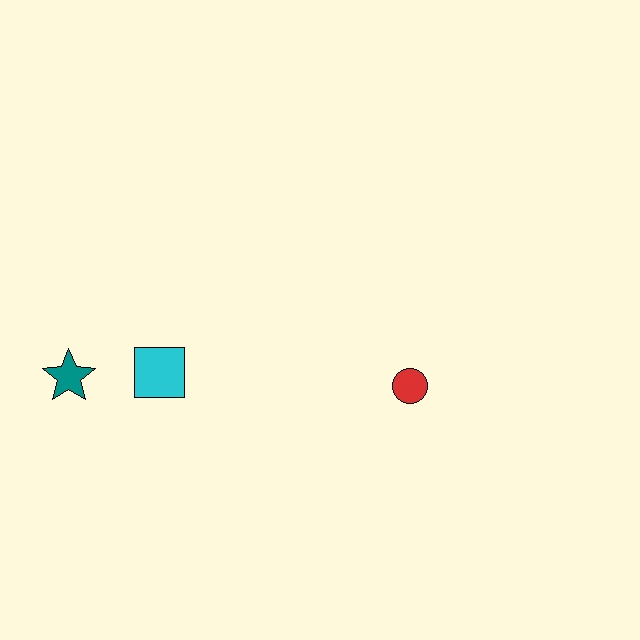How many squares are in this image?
There is 1 square.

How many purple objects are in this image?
There are no purple objects.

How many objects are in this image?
There are 3 objects.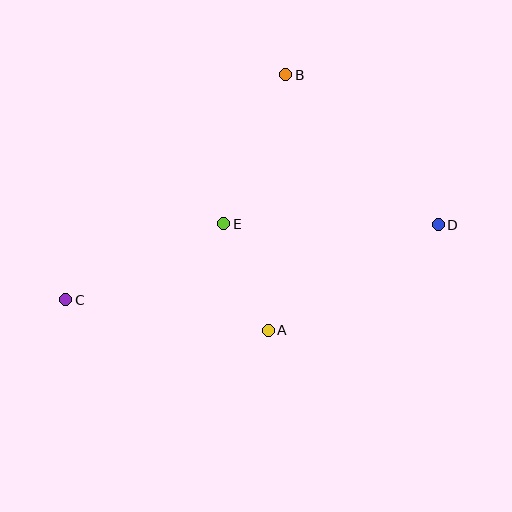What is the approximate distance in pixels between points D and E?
The distance between D and E is approximately 214 pixels.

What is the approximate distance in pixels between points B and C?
The distance between B and C is approximately 314 pixels.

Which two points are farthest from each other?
Points C and D are farthest from each other.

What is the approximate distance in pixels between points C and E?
The distance between C and E is approximately 175 pixels.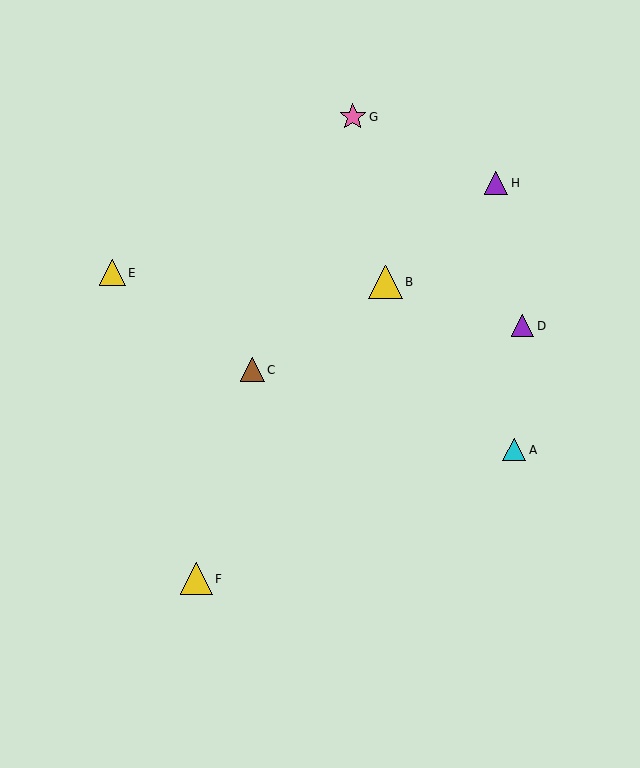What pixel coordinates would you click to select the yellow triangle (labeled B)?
Click at (385, 282) to select the yellow triangle B.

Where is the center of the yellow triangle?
The center of the yellow triangle is at (196, 579).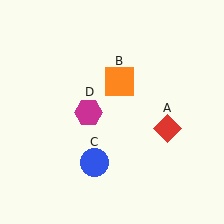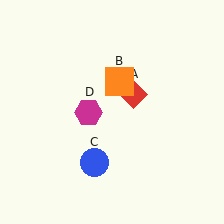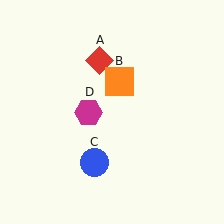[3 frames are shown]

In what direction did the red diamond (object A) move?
The red diamond (object A) moved up and to the left.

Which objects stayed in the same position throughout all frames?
Orange square (object B) and blue circle (object C) and magenta hexagon (object D) remained stationary.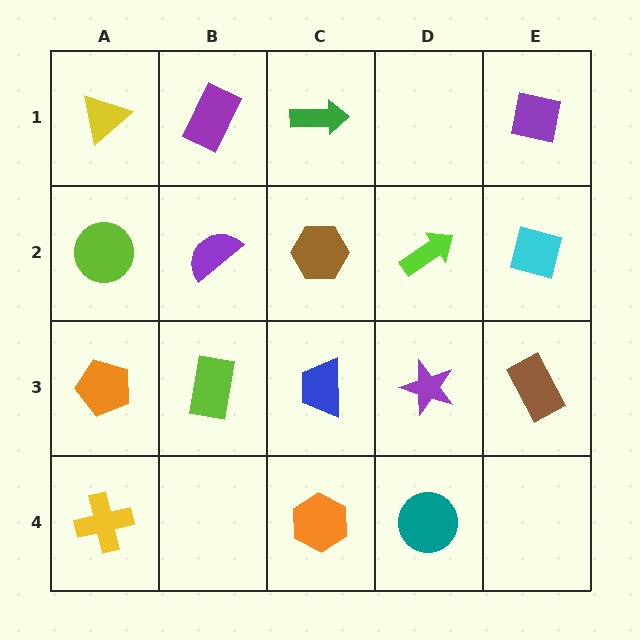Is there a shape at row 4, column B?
No, that cell is empty.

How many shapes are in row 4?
3 shapes.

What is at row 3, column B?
A lime rectangle.